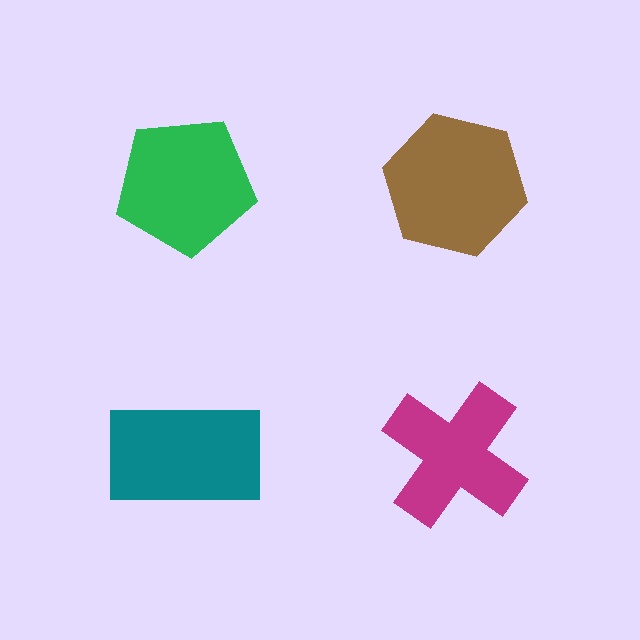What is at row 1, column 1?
A green pentagon.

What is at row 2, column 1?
A teal rectangle.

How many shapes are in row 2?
2 shapes.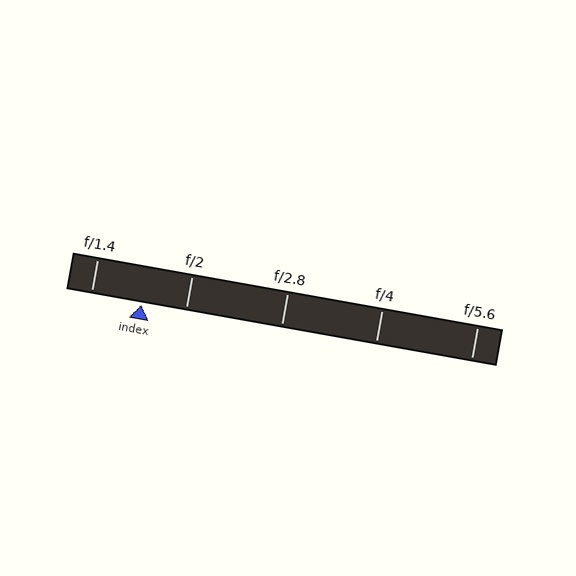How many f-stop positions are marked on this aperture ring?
There are 5 f-stop positions marked.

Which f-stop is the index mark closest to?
The index mark is closest to f/2.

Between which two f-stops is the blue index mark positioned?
The index mark is between f/1.4 and f/2.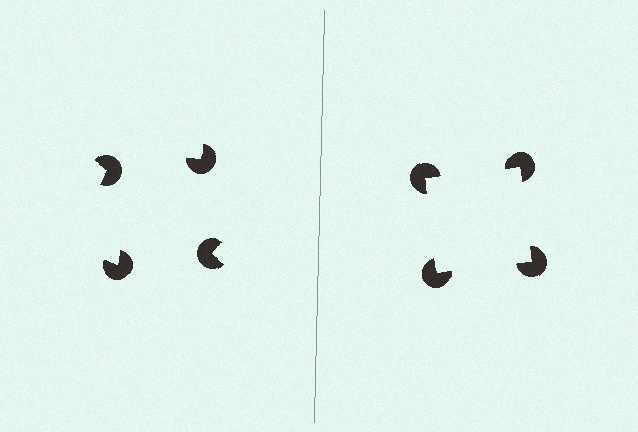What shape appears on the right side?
An illusory square.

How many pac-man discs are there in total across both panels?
8 — 4 on each side.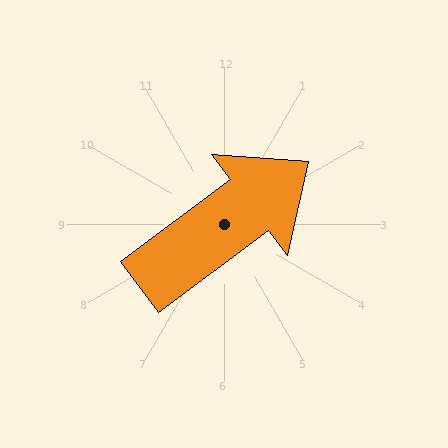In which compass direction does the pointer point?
Northeast.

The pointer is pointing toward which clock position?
Roughly 2 o'clock.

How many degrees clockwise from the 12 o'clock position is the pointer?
Approximately 53 degrees.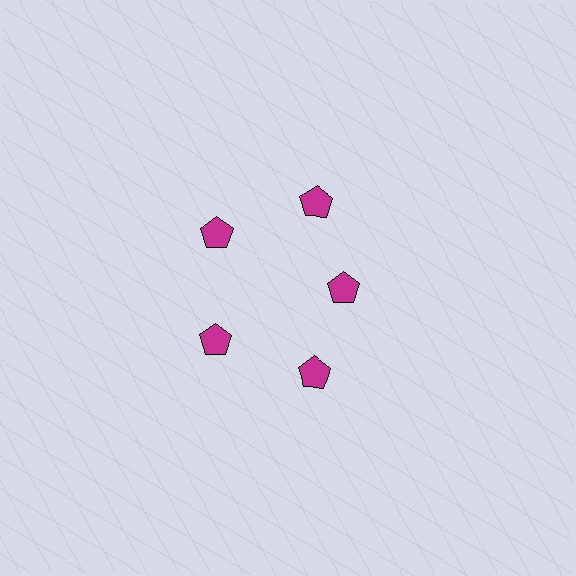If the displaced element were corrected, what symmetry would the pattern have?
It would have 5-fold rotational symmetry — the pattern would map onto itself every 72 degrees.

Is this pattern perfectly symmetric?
No. The 5 magenta pentagons are arranged in a ring, but one element near the 3 o'clock position is pulled inward toward the center, breaking the 5-fold rotational symmetry.